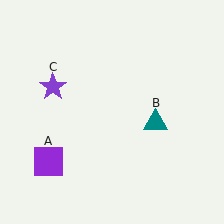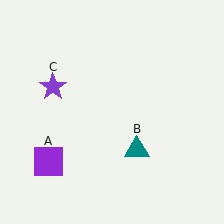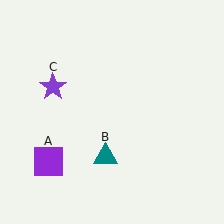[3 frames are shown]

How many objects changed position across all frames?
1 object changed position: teal triangle (object B).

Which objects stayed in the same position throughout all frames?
Purple square (object A) and purple star (object C) remained stationary.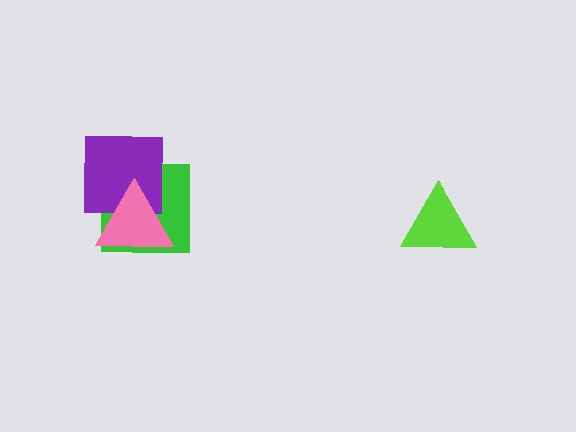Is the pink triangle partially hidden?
No, no other shape covers it.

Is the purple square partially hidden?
Yes, it is partially covered by another shape.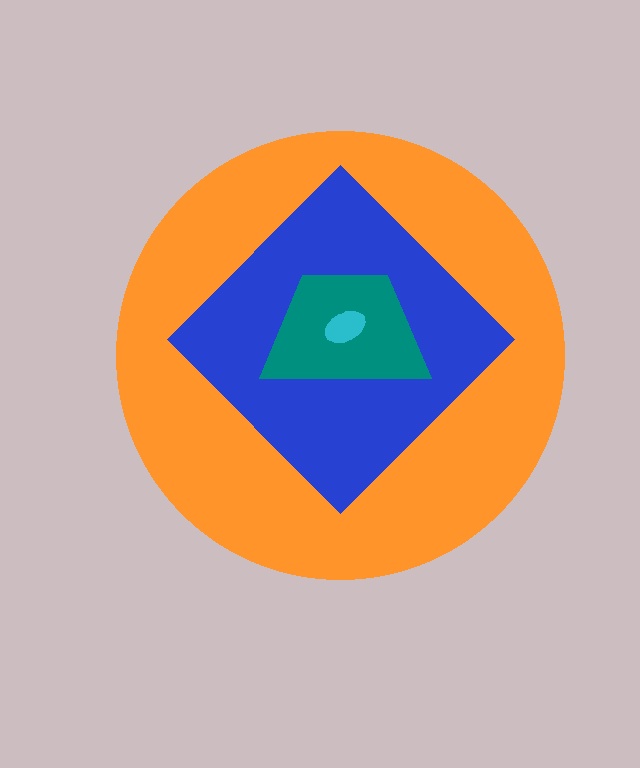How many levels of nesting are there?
4.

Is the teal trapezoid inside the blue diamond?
Yes.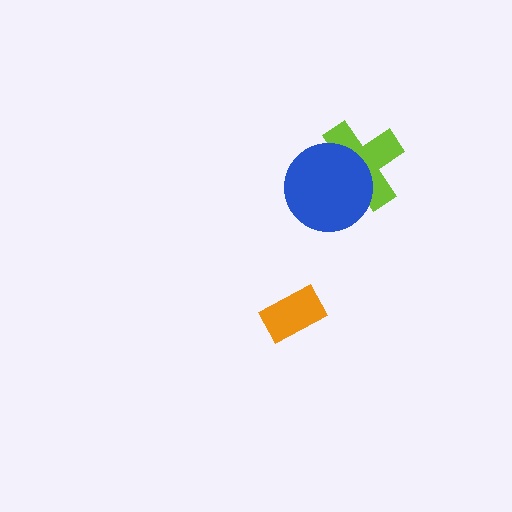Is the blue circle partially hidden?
No, no other shape covers it.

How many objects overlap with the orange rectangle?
0 objects overlap with the orange rectangle.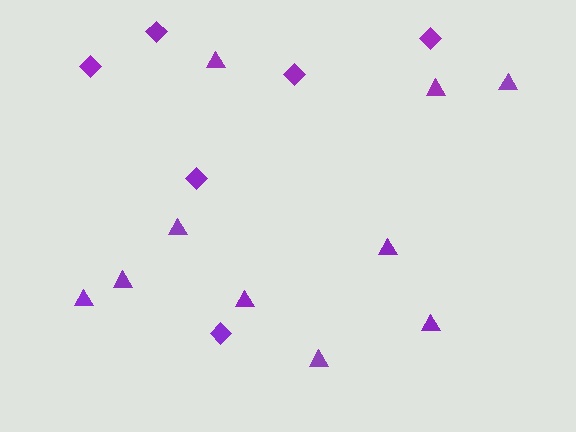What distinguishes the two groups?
There are 2 groups: one group of diamonds (6) and one group of triangles (10).